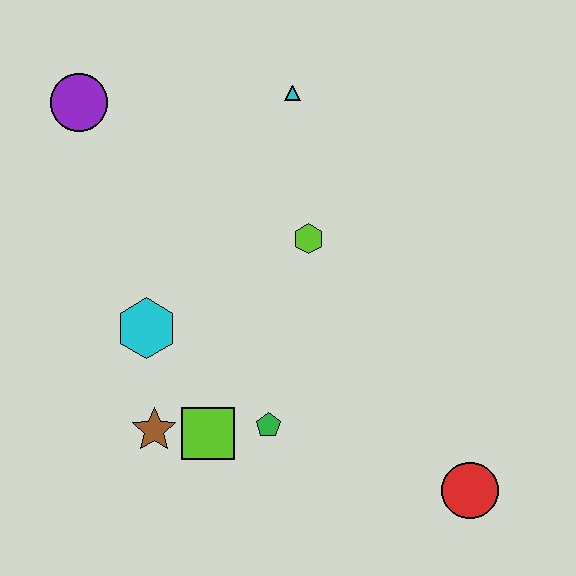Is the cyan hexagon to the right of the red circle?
No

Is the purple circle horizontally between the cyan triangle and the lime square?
No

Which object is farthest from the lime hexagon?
The red circle is farthest from the lime hexagon.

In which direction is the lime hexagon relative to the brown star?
The lime hexagon is above the brown star.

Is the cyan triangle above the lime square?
Yes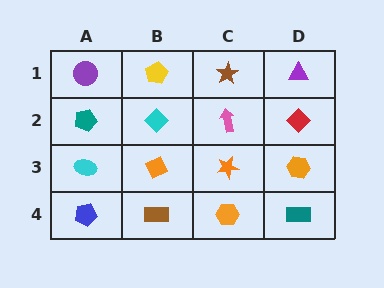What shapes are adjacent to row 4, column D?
An orange hexagon (row 3, column D), an orange hexagon (row 4, column C).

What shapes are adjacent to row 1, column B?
A cyan diamond (row 2, column B), a purple circle (row 1, column A), a brown star (row 1, column C).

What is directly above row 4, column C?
An orange star.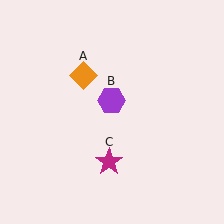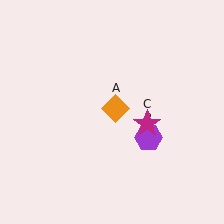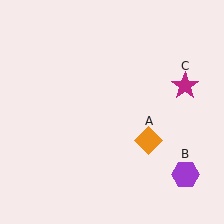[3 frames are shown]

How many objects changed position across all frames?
3 objects changed position: orange diamond (object A), purple hexagon (object B), magenta star (object C).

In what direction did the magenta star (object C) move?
The magenta star (object C) moved up and to the right.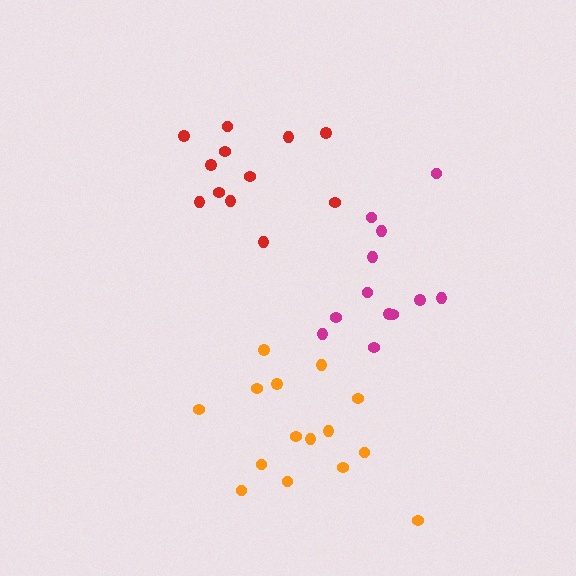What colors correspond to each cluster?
The clusters are colored: magenta, orange, red.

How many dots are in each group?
Group 1: 12 dots, Group 2: 15 dots, Group 3: 12 dots (39 total).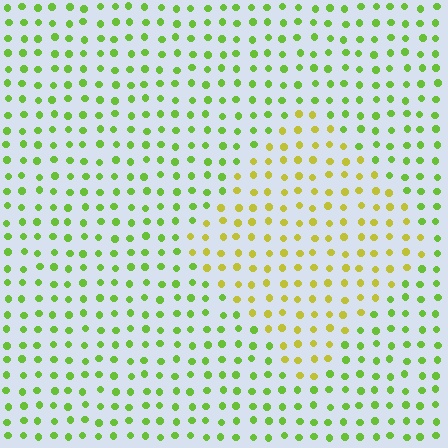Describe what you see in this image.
The image is filled with small lime elements in a uniform arrangement. A diamond-shaped region is visible where the elements are tinted to a slightly different hue, forming a subtle color boundary.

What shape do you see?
I see a diamond.